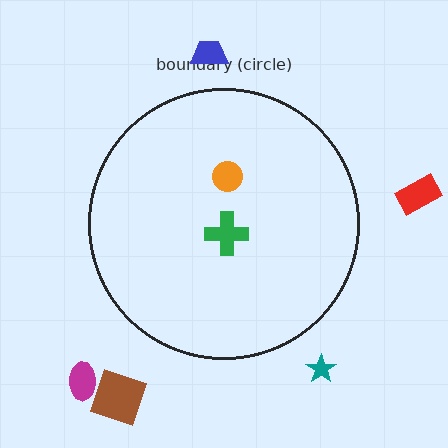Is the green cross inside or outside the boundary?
Inside.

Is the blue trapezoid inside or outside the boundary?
Outside.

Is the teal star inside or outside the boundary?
Outside.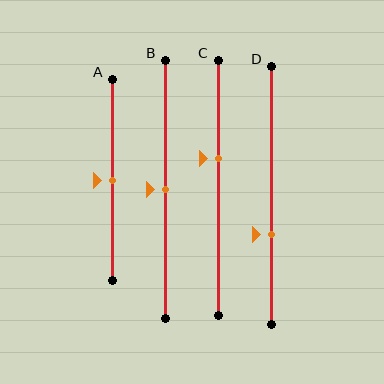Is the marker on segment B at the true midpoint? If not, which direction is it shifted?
Yes, the marker on segment B is at the true midpoint.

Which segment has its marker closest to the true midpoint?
Segment A has its marker closest to the true midpoint.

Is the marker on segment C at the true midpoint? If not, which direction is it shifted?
No, the marker on segment C is shifted upward by about 11% of the segment length.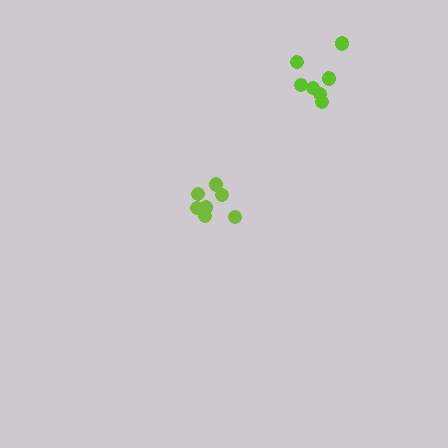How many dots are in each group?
Group 1: 7 dots, Group 2: 7 dots (14 total).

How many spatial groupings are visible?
There are 2 spatial groupings.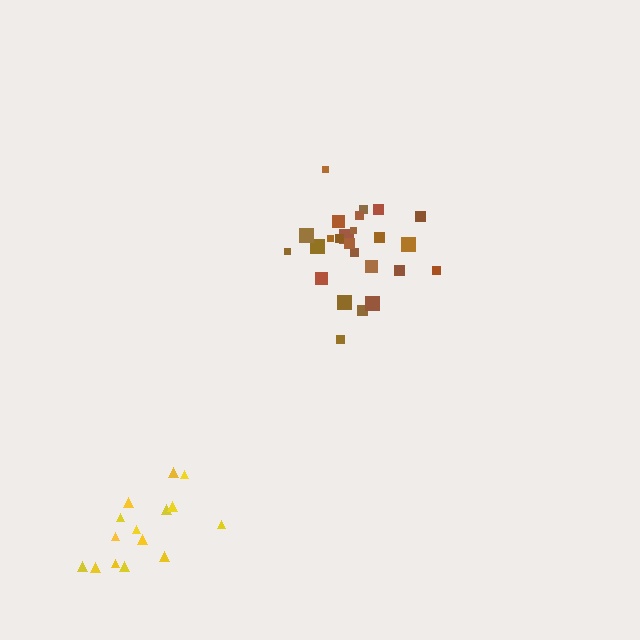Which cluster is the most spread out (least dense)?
Yellow.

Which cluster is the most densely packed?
Brown.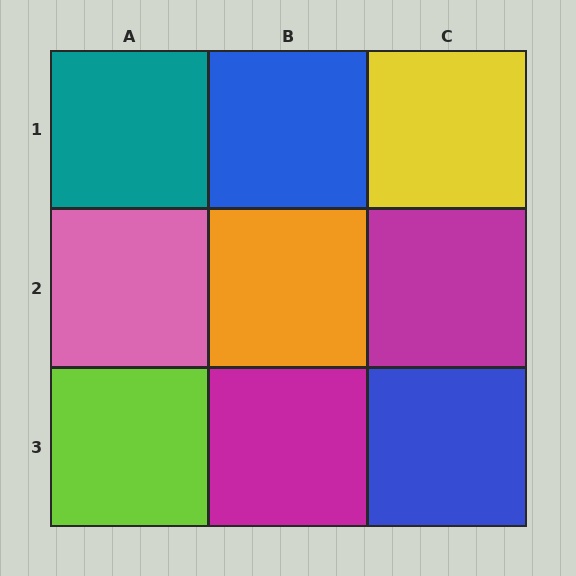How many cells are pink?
1 cell is pink.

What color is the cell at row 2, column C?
Magenta.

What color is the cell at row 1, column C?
Yellow.